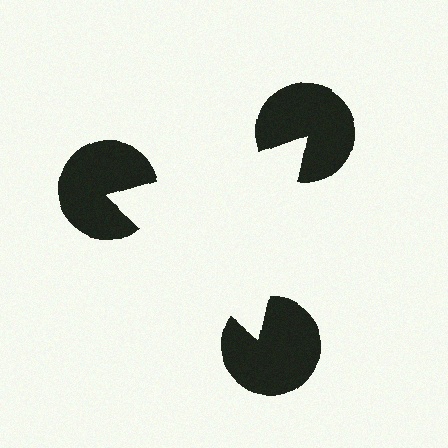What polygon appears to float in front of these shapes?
An illusory triangle — its edges are inferred from the aligned wedge cuts in the pac-man discs, not physically drawn.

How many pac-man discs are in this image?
There are 3 — one at each vertex of the illusory triangle.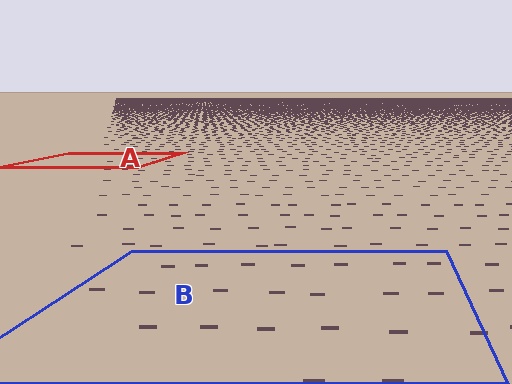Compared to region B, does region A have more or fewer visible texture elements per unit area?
Region A has more texture elements per unit area — they are packed more densely because it is farther away.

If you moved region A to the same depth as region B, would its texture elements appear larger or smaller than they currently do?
They would appear larger. At a closer depth, the same texture elements are projected at a bigger on-screen size.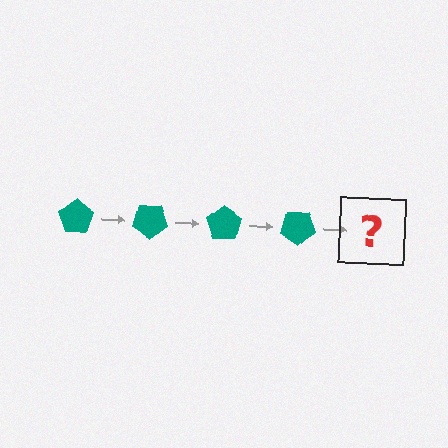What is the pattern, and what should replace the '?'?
The pattern is that the pentagon rotates 35 degrees each step. The '?' should be a teal pentagon rotated 140 degrees.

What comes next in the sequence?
The next element should be a teal pentagon rotated 140 degrees.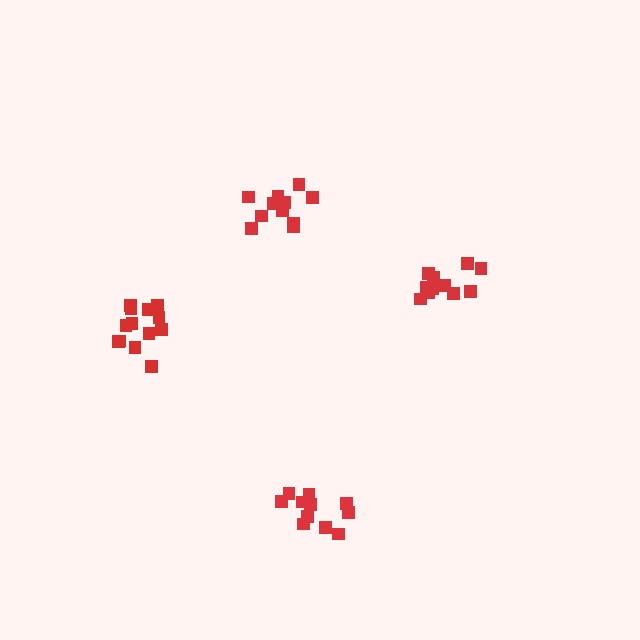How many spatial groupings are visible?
There are 4 spatial groupings.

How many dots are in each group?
Group 1: 13 dots, Group 2: 11 dots, Group 3: 11 dots, Group 4: 11 dots (46 total).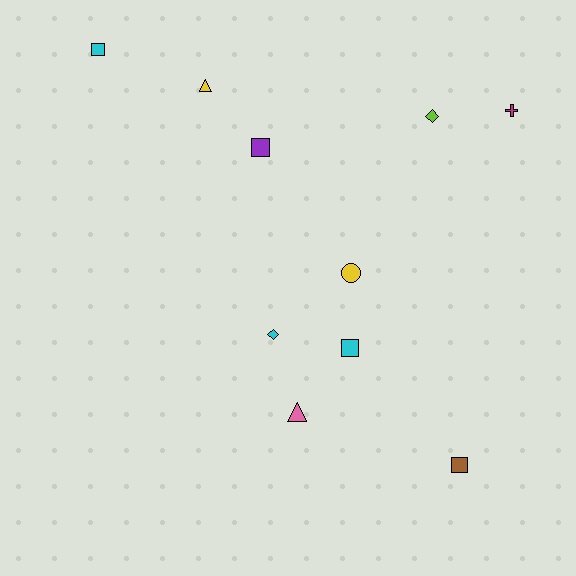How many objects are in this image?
There are 10 objects.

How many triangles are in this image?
There are 2 triangles.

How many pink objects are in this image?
There is 1 pink object.